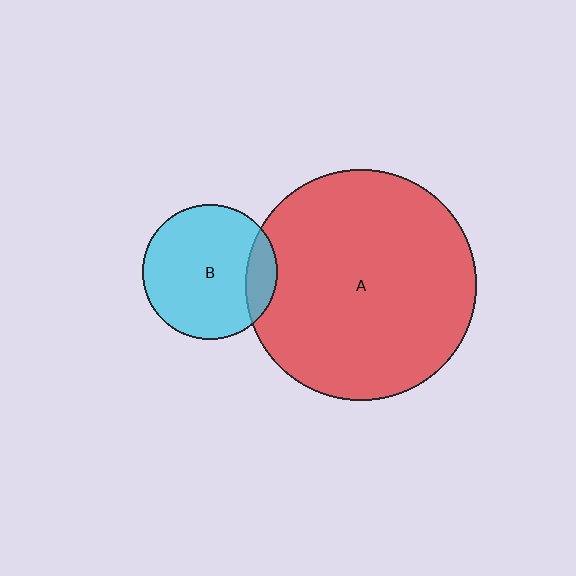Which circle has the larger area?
Circle A (red).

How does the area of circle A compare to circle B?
Approximately 2.9 times.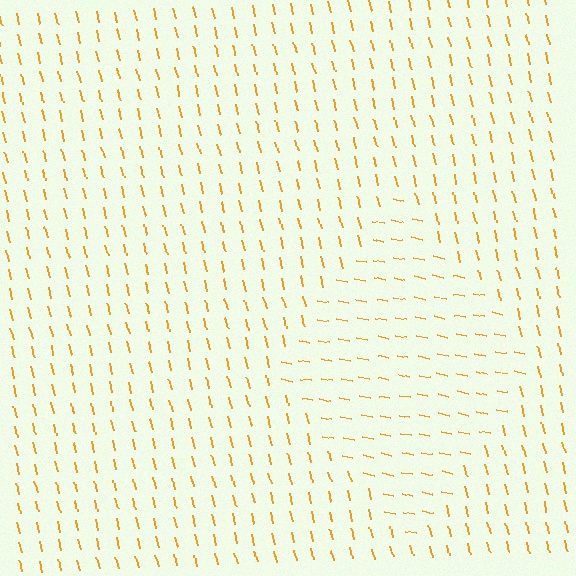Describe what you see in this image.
The image is filled with small orange line segments. A diamond region in the image has lines oriented differently from the surrounding lines, creating a visible texture boundary.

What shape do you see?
I see a diamond.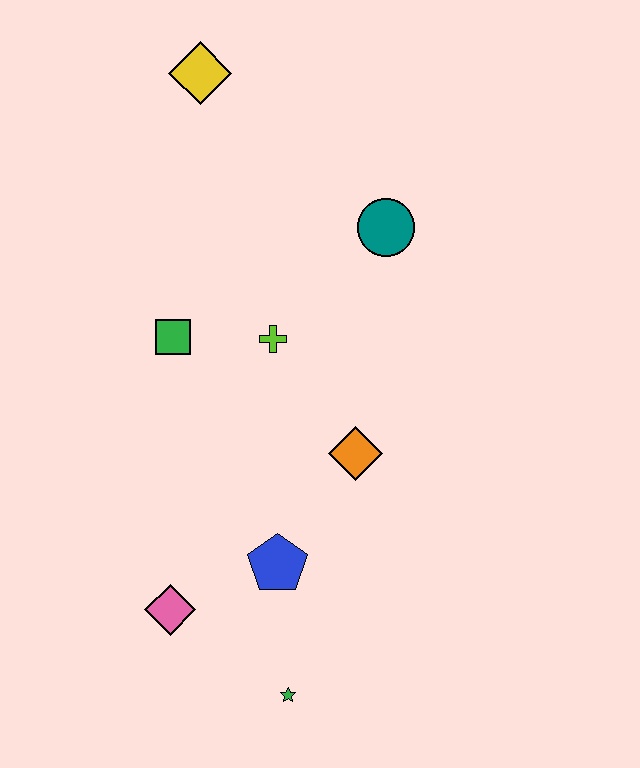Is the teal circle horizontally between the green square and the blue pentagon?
No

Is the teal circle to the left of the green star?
No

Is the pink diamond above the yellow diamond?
No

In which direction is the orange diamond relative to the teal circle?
The orange diamond is below the teal circle.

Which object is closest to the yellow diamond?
The teal circle is closest to the yellow diamond.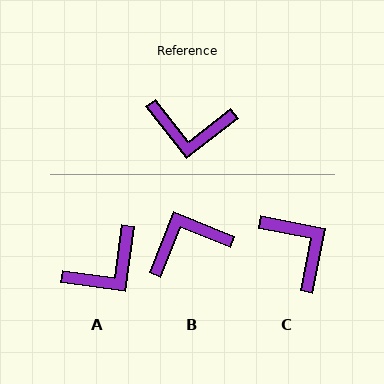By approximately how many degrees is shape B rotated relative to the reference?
Approximately 150 degrees clockwise.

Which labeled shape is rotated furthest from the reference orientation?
B, about 150 degrees away.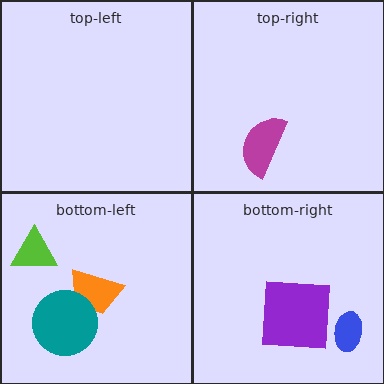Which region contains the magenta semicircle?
The top-right region.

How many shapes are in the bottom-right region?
2.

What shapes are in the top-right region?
The magenta semicircle.